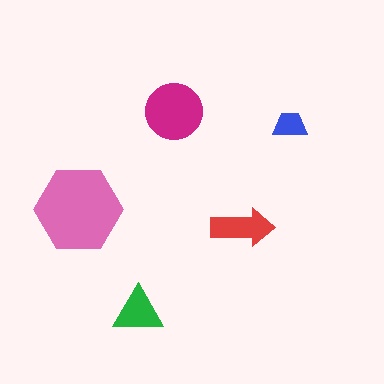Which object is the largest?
The pink hexagon.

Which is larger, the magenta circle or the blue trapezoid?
The magenta circle.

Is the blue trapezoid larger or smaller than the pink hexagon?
Smaller.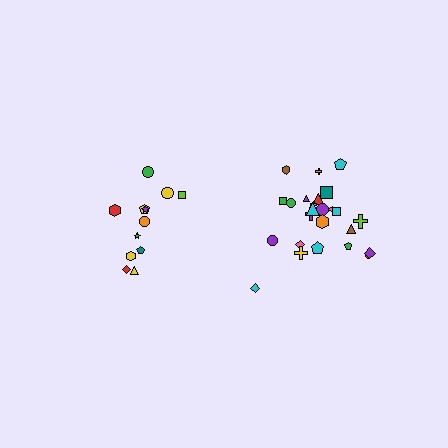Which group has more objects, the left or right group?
The right group.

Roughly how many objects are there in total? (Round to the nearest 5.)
Roughly 35 objects in total.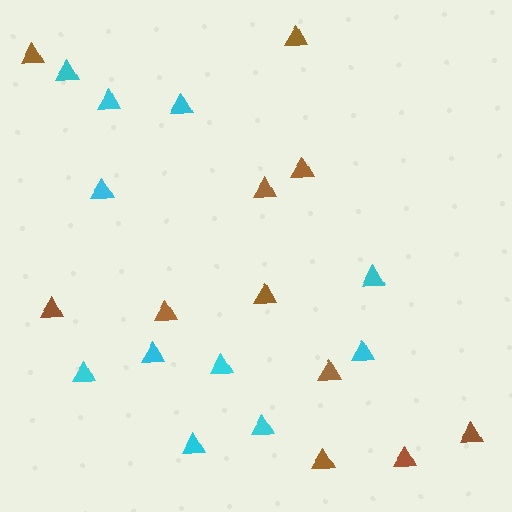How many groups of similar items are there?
There are 2 groups: one group of brown triangles (11) and one group of cyan triangles (11).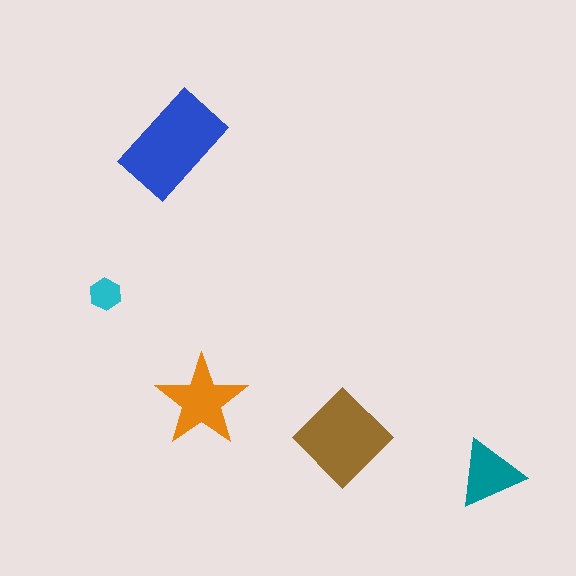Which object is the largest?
The blue rectangle.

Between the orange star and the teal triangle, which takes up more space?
The orange star.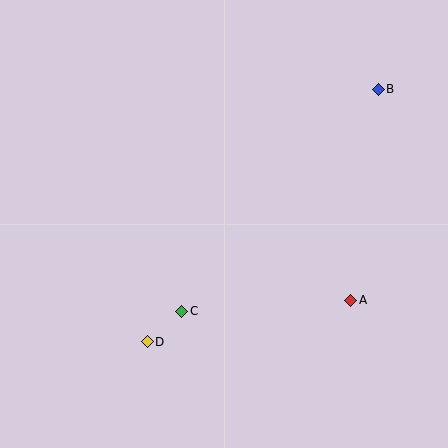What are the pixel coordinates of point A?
Point A is at (351, 301).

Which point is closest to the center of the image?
Point C at (182, 311) is closest to the center.